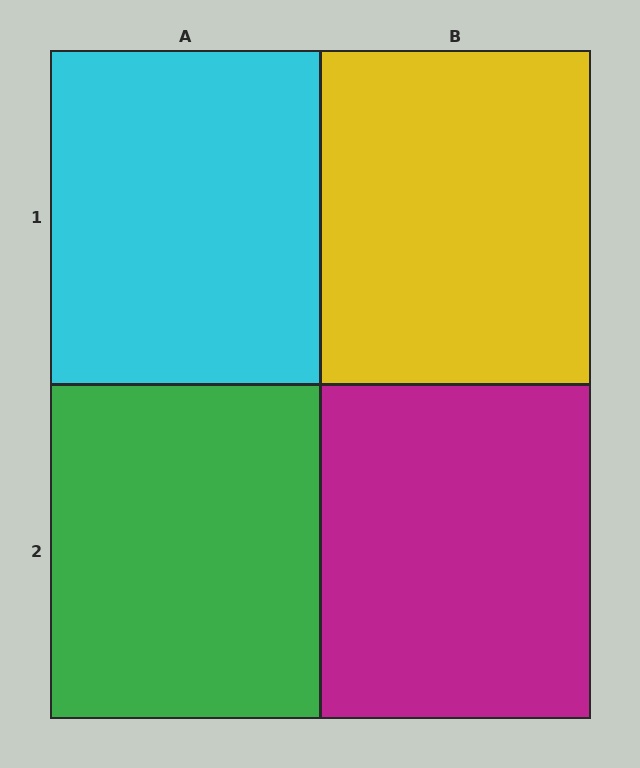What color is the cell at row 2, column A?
Green.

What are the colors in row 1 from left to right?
Cyan, yellow.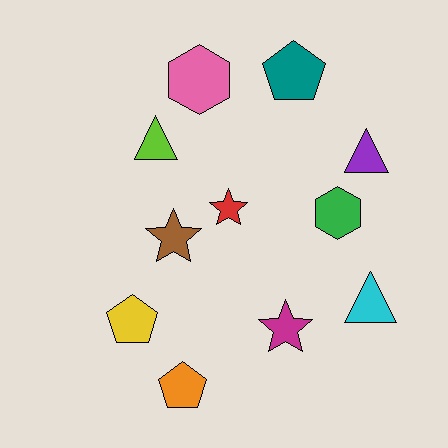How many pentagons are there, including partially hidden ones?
There are 3 pentagons.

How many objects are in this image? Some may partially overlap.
There are 11 objects.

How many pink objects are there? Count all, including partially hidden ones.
There is 1 pink object.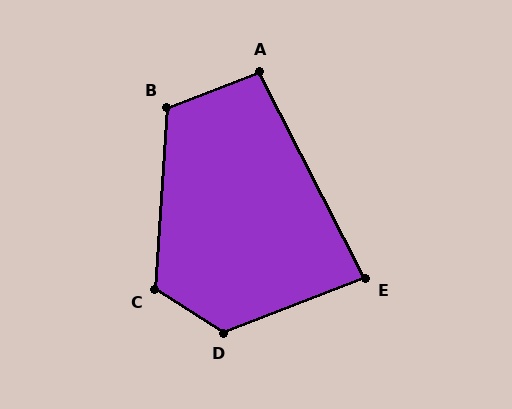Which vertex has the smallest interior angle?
E, at approximately 84 degrees.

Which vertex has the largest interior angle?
D, at approximately 127 degrees.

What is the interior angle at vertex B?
Approximately 114 degrees (obtuse).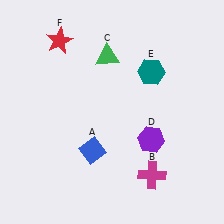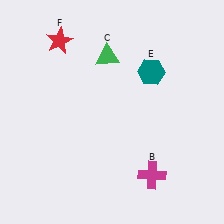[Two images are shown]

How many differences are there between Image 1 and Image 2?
There are 2 differences between the two images.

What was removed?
The blue diamond (A), the purple hexagon (D) were removed in Image 2.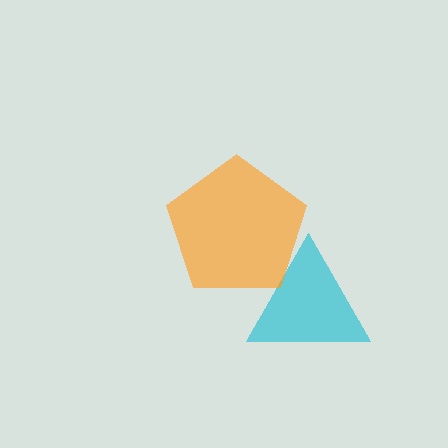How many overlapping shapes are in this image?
There are 2 overlapping shapes in the image.